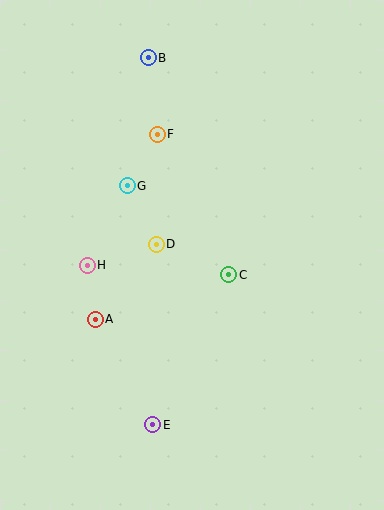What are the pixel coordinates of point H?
Point H is at (87, 265).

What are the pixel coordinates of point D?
Point D is at (156, 244).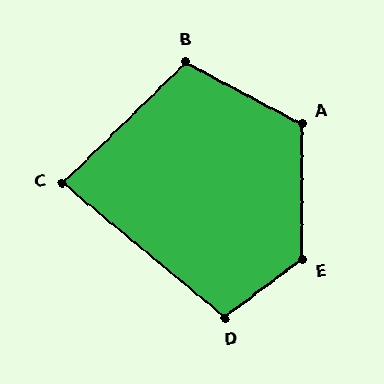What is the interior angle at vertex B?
Approximately 108 degrees (obtuse).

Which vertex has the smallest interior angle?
C, at approximately 84 degrees.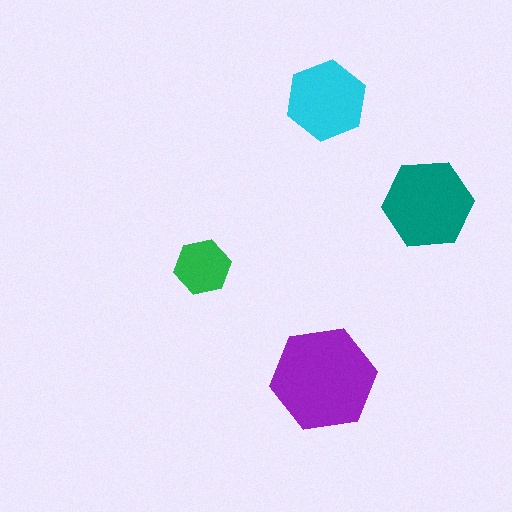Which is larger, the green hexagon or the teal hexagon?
The teal one.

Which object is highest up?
The cyan hexagon is topmost.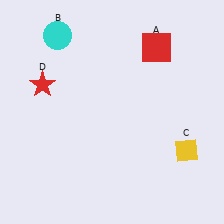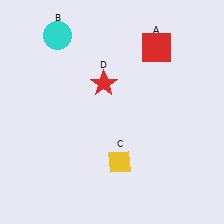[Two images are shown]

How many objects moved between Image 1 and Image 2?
2 objects moved between the two images.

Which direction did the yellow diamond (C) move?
The yellow diamond (C) moved left.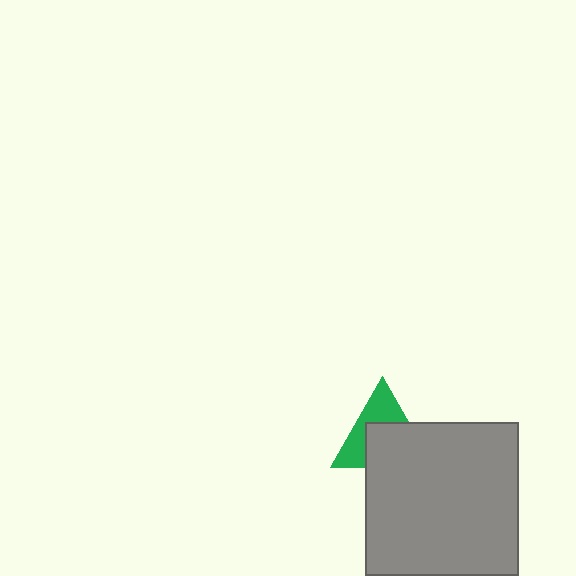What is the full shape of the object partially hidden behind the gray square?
The partially hidden object is a green triangle.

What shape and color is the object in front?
The object in front is a gray square.